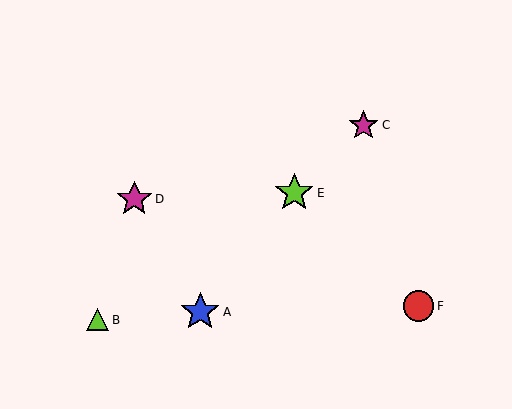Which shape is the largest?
The lime star (labeled E) is the largest.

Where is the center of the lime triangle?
The center of the lime triangle is at (98, 320).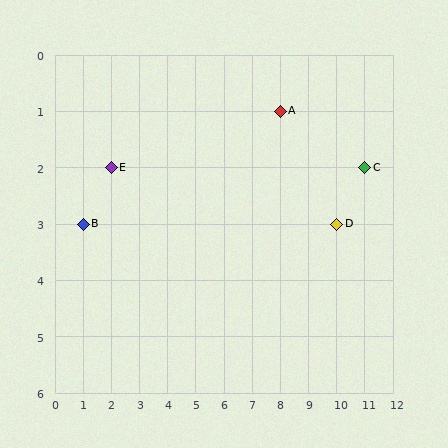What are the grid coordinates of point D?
Point D is at grid coordinates (10, 3).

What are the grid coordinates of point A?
Point A is at grid coordinates (8, 1).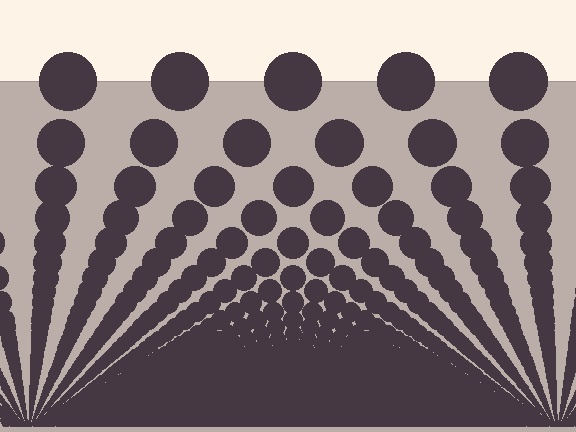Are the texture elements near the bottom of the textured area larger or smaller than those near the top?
Smaller. The gradient is inverted — elements near the bottom are smaller and denser.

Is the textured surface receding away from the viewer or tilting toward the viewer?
The surface appears to tilt toward the viewer. Texture elements get larger and sparser toward the top.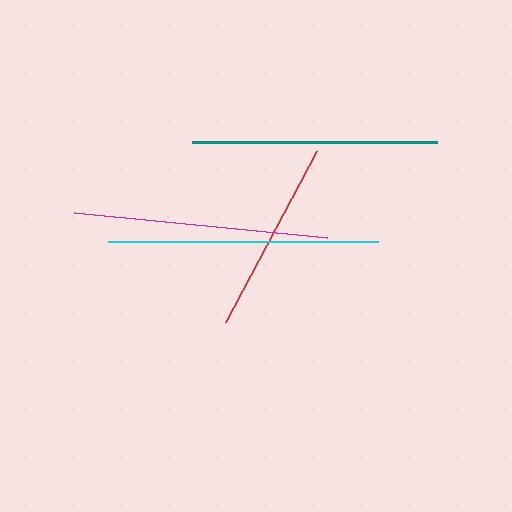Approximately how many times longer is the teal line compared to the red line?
The teal line is approximately 1.3 times the length of the red line.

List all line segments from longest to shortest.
From longest to shortest: cyan, magenta, teal, red.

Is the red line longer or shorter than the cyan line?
The cyan line is longer than the red line.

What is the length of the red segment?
The red segment is approximately 194 pixels long.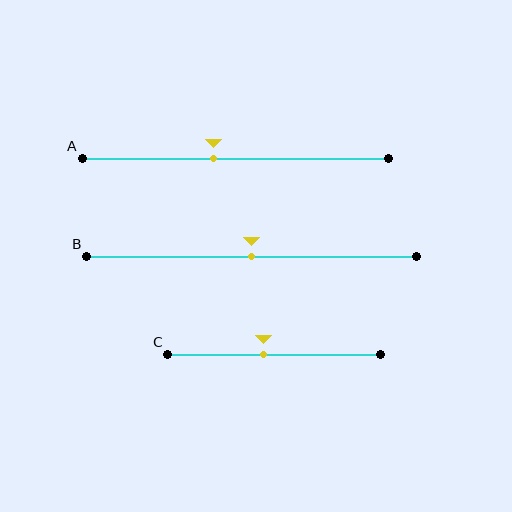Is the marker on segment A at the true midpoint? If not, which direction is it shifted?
No, the marker on segment A is shifted to the left by about 7% of the segment length.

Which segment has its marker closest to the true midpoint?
Segment B has its marker closest to the true midpoint.